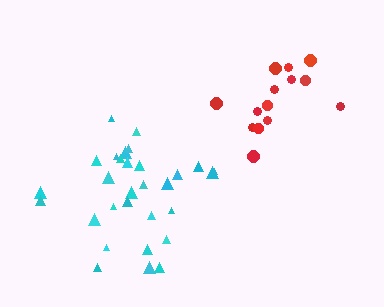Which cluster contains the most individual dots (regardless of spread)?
Cyan (30).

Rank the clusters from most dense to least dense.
cyan, red.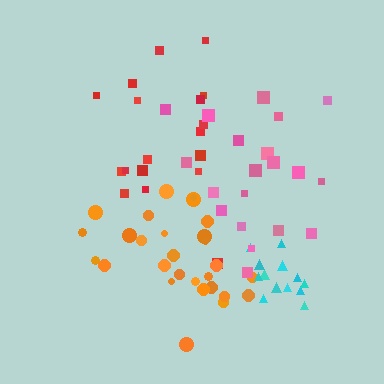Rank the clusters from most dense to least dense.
cyan, orange, pink, red.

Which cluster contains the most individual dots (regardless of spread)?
Orange (28).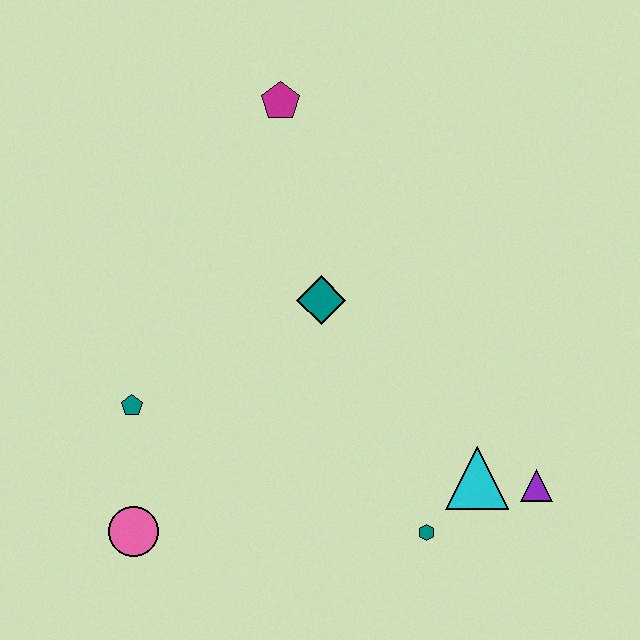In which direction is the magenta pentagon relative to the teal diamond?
The magenta pentagon is above the teal diamond.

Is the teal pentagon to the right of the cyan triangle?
No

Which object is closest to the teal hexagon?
The cyan triangle is closest to the teal hexagon.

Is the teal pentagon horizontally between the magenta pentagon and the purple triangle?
No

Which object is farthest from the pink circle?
The magenta pentagon is farthest from the pink circle.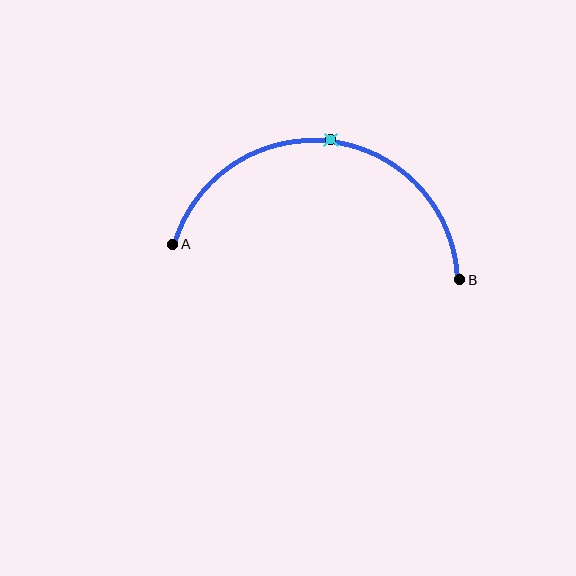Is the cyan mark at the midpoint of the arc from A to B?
Yes. The cyan mark lies on the arc at equal arc-length from both A and B — it is the arc midpoint.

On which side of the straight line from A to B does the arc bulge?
The arc bulges above the straight line connecting A and B.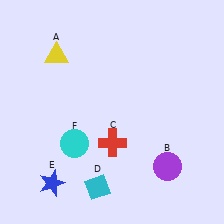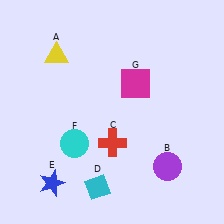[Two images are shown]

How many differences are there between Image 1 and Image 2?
There is 1 difference between the two images.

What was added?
A magenta square (G) was added in Image 2.